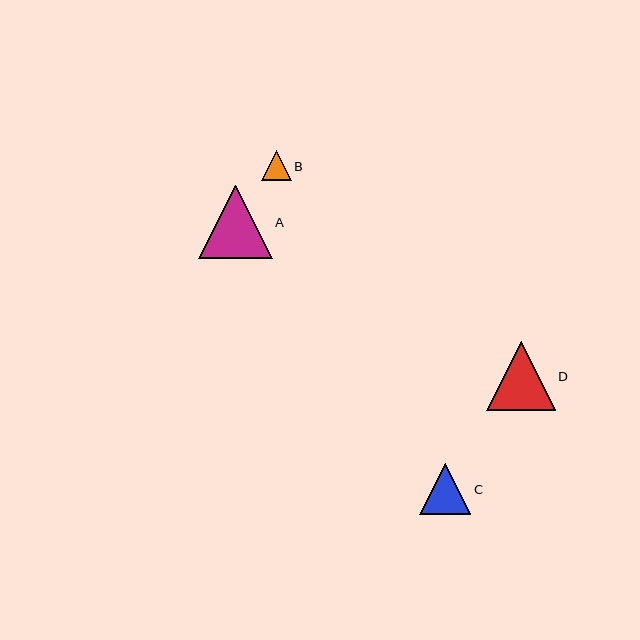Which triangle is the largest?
Triangle A is the largest with a size of approximately 73 pixels.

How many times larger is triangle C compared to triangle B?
Triangle C is approximately 1.7 times the size of triangle B.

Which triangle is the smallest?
Triangle B is the smallest with a size of approximately 30 pixels.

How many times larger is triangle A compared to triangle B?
Triangle A is approximately 2.4 times the size of triangle B.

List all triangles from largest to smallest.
From largest to smallest: A, D, C, B.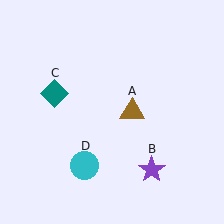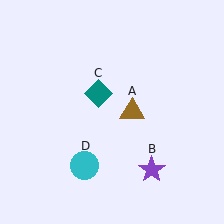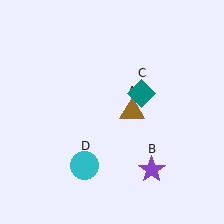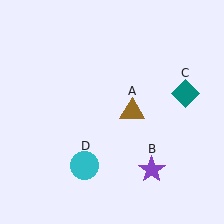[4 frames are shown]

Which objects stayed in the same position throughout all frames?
Brown triangle (object A) and purple star (object B) and cyan circle (object D) remained stationary.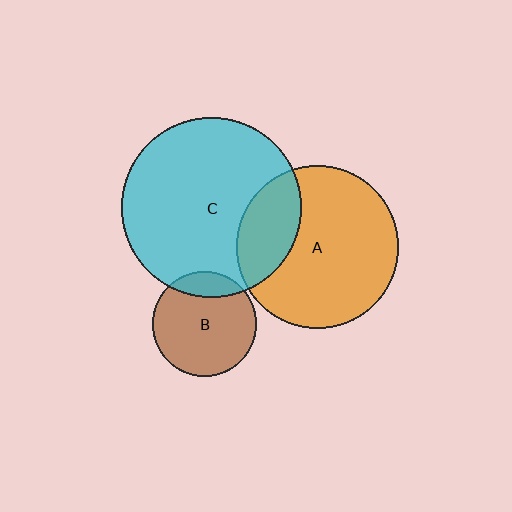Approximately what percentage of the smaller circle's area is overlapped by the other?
Approximately 15%.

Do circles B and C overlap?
Yes.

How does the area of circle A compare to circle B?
Approximately 2.4 times.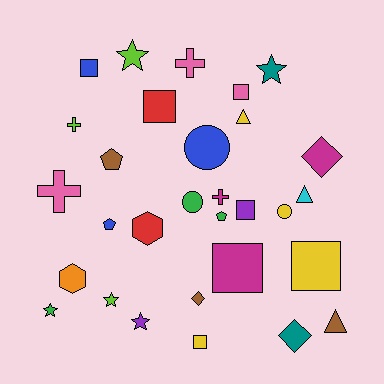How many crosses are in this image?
There are 4 crosses.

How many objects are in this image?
There are 30 objects.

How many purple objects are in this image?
There are 2 purple objects.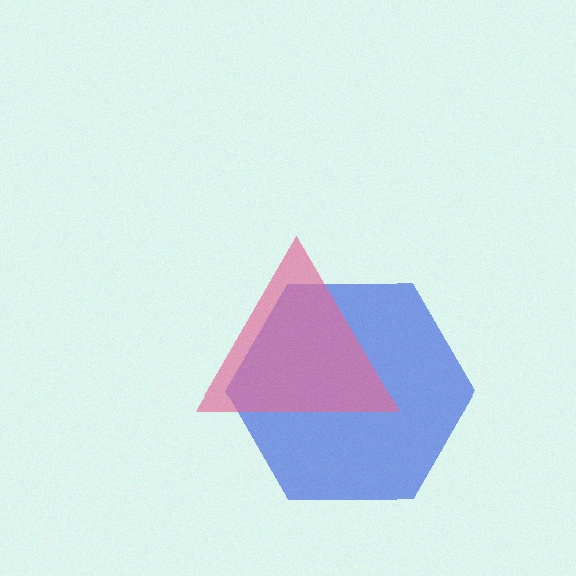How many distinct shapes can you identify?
There are 2 distinct shapes: a blue hexagon, a pink triangle.